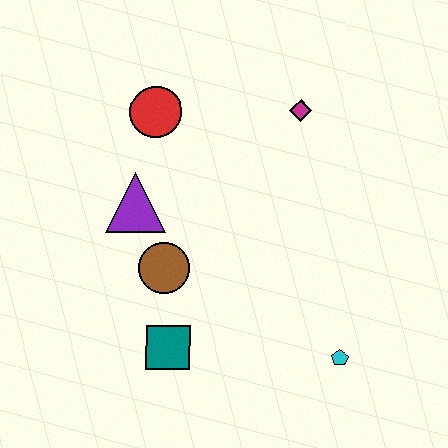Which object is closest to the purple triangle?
The brown circle is closest to the purple triangle.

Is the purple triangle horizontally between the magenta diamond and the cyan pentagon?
No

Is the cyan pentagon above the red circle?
No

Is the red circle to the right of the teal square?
No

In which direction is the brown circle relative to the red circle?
The brown circle is below the red circle.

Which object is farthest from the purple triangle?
The cyan pentagon is farthest from the purple triangle.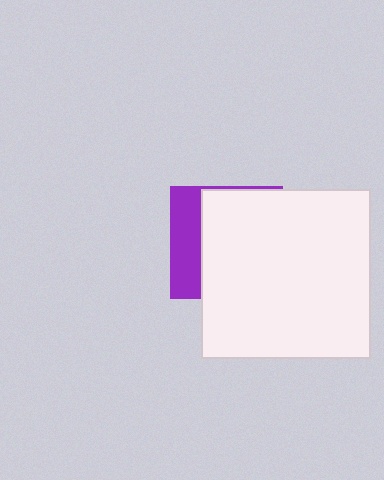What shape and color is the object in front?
The object in front is a white square.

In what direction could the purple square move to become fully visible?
The purple square could move left. That would shift it out from behind the white square entirely.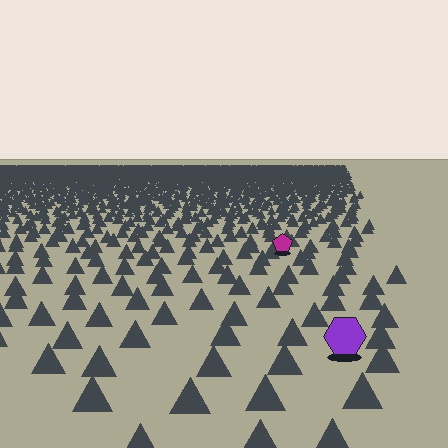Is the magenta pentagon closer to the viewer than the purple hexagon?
No. The purple hexagon is closer — you can tell from the texture gradient: the ground texture is coarser near it.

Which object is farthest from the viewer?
The magenta pentagon is farthest from the viewer. It appears smaller and the ground texture around it is denser.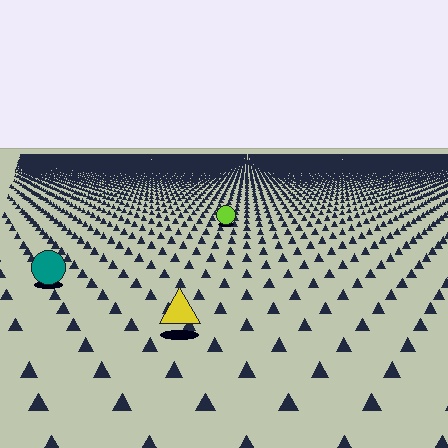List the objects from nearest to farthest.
From nearest to farthest: the yellow triangle, the teal circle, the lime circle.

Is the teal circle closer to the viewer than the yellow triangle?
No. The yellow triangle is closer — you can tell from the texture gradient: the ground texture is coarser near it.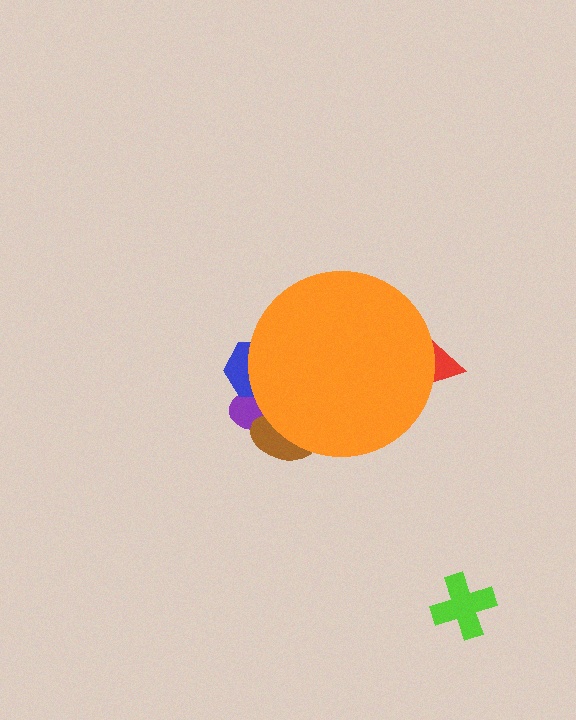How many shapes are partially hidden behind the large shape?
4 shapes are partially hidden.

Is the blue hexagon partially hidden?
Yes, the blue hexagon is partially hidden behind the orange circle.